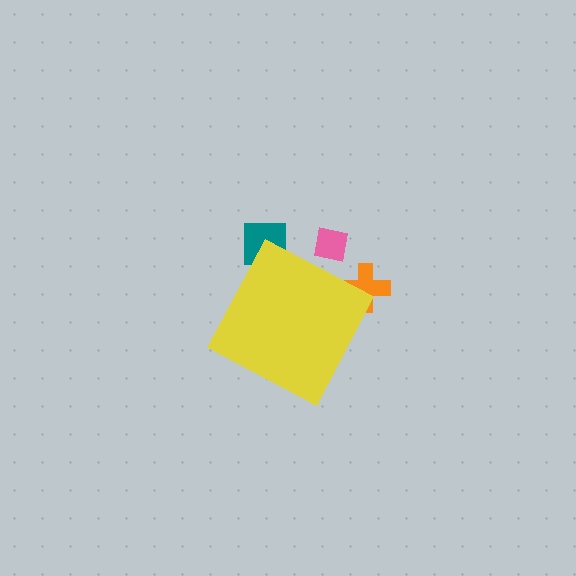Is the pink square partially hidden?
Yes, the pink square is partially hidden behind the yellow diamond.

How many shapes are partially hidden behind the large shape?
3 shapes are partially hidden.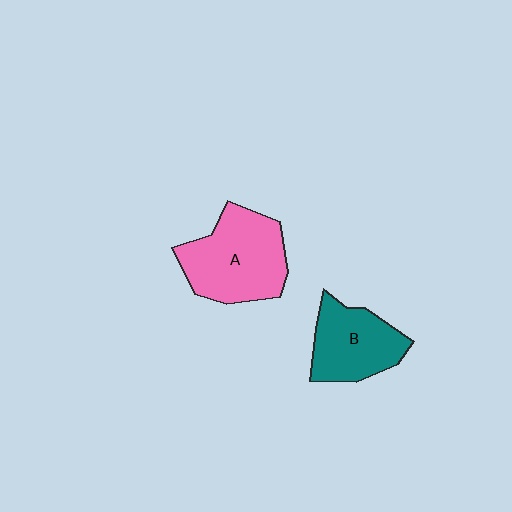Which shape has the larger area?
Shape A (pink).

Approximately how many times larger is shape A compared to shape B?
Approximately 1.3 times.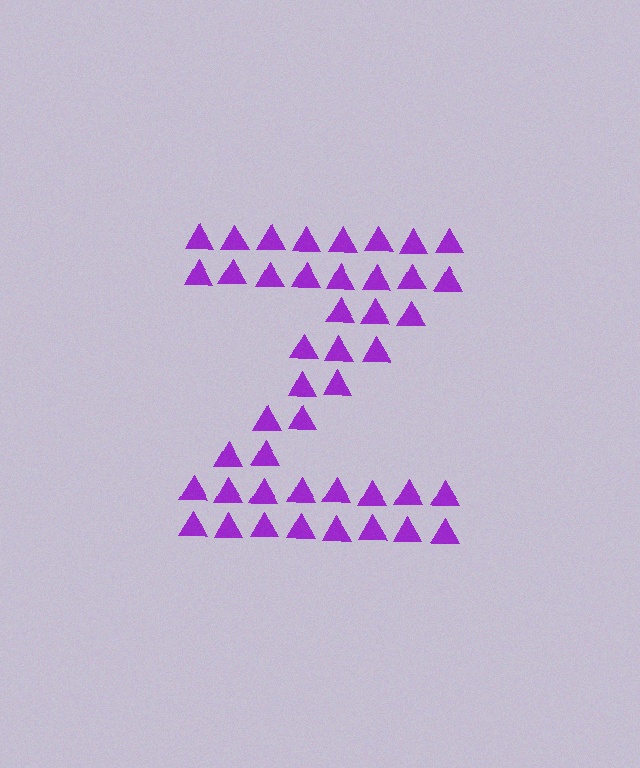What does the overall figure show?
The overall figure shows the letter Z.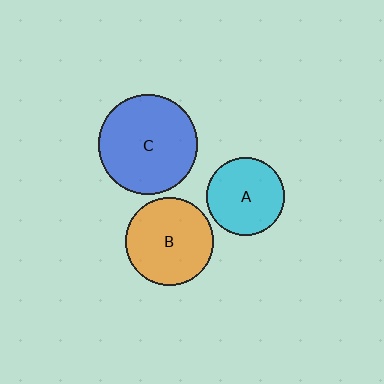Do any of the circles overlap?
No, none of the circles overlap.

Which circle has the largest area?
Circle C (blue).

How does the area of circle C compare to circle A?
Approximately 1.6 times.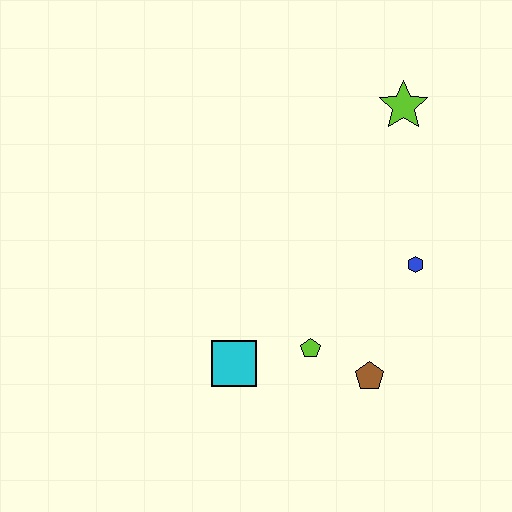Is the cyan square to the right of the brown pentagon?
No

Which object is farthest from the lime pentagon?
The lime star is farthest from the lime pentagon.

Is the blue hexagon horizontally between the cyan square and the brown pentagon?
No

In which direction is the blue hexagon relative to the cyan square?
The blue hexagon is to the right of the cyan square.